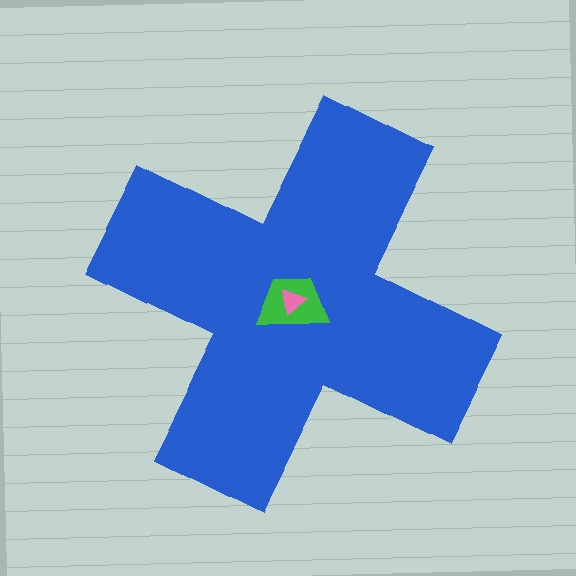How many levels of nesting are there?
3.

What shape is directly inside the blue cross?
The green trapezoid.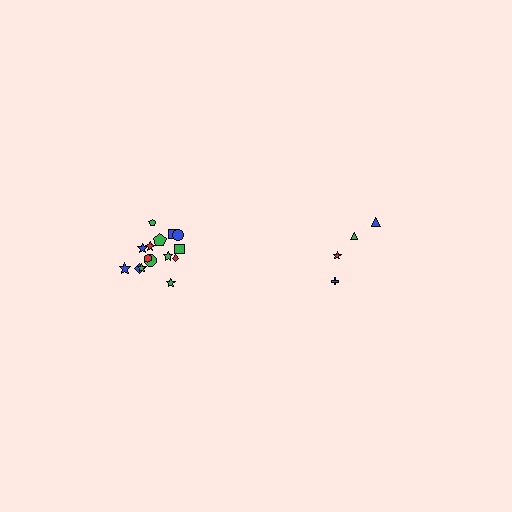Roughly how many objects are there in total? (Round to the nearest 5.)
Roughly 20 objects in total.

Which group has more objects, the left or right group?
The left group.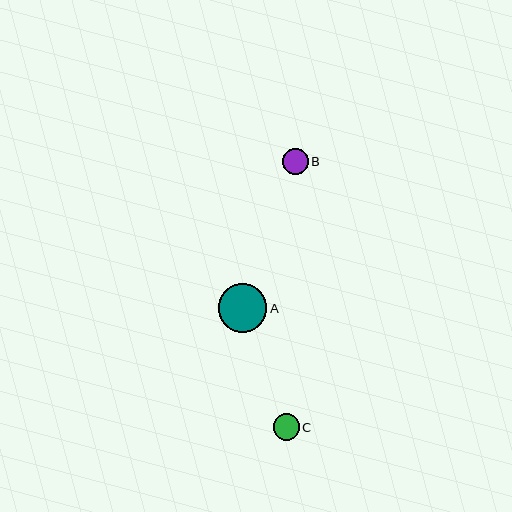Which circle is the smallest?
Circle B is the smallest with a size of approximately 25 pixels.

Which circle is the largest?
Circle A is the largest with a size of approximately 49 pixels.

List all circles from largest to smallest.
From largest to smallest: A, C, B.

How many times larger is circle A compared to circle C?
Circle A is approximately 1.8 times the size of circle C.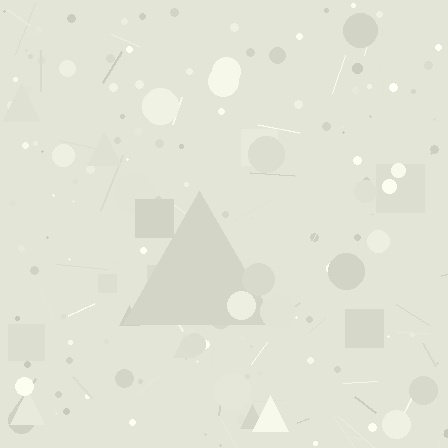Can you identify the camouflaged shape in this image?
The camouflaged shape is a triangle.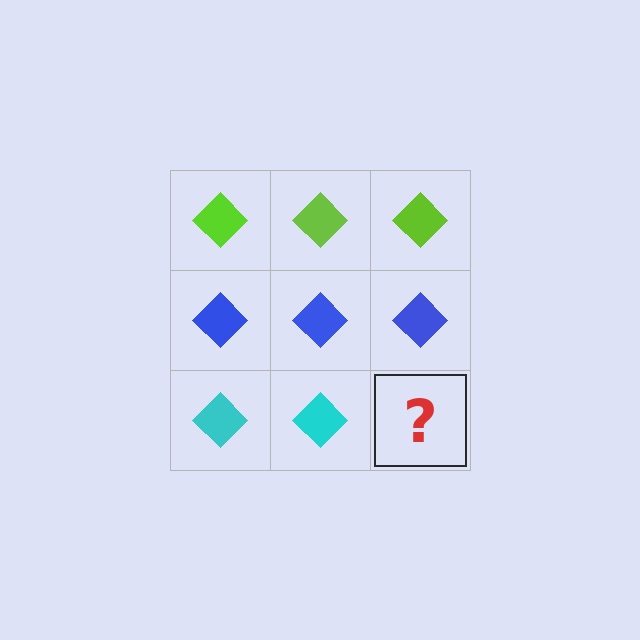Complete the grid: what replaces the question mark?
The question mark should be replaced with a cyan diamond.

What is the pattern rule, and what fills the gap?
The rule is that each row has a consistent color. The gap should be filled with a cyan diamond.